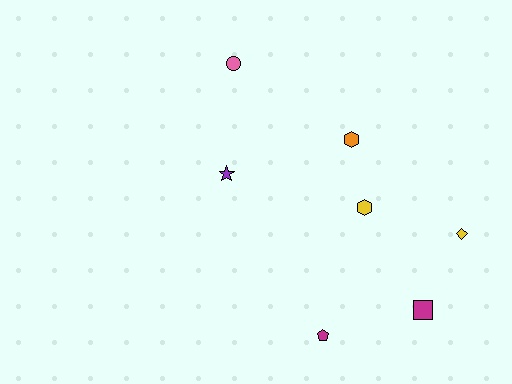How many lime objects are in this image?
There are no lime objects.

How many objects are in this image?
There are 7 objects.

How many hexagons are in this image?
There are 2 hexagons.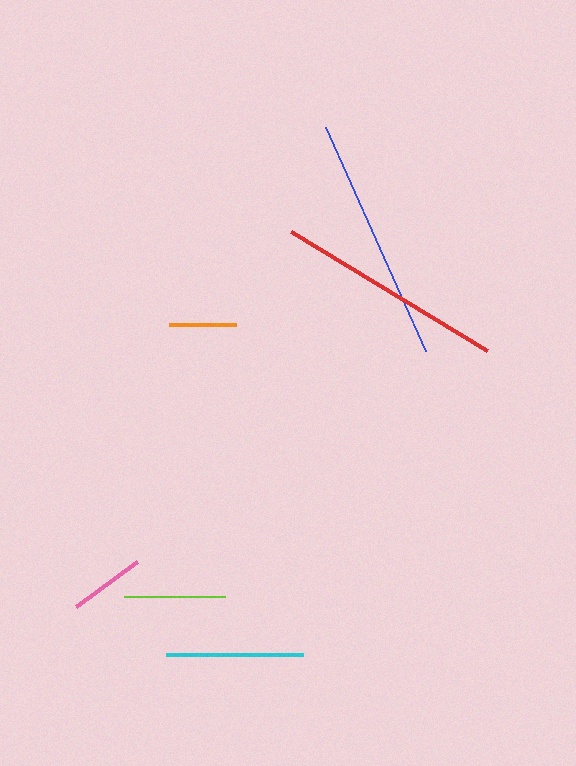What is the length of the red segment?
The red segment is approximately 229 pixels long.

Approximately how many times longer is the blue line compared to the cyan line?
The blue line is approximately 1.8 times the length of the cyan line.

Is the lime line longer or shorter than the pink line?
The lime line is longer than the pink line.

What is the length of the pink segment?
The pink segment is approximately 76 pixels long.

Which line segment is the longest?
The blue line is the longest at approximately 245 pixels.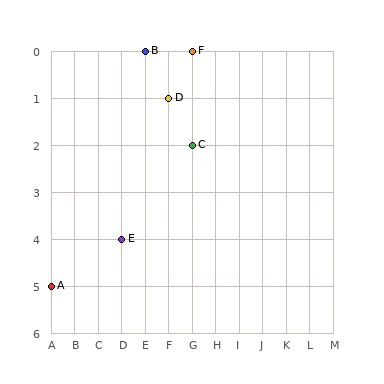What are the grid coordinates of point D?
Point D is at grid coordinates (F, 1).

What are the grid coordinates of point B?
Point B is at grid coordinates (E, 0).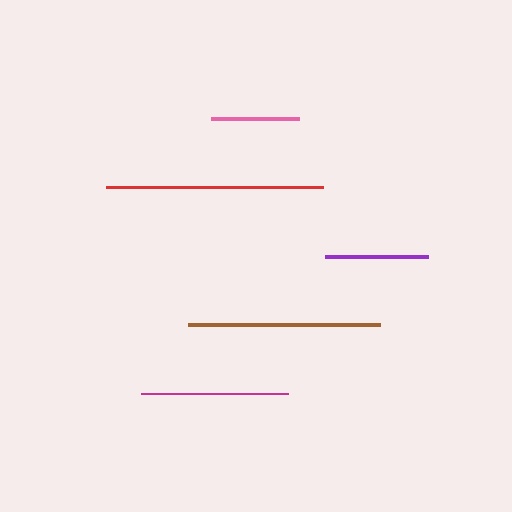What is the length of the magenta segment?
The magenta segment is approximately 147 pixels long.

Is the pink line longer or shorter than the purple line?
The purple line is longer than the pink line.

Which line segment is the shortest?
The pink line is the shortest at approximately 88 pixels.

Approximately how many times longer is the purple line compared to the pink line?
The purple line is approximately 1.2 times the length of the pink line.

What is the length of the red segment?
The red segment is approximately 218 pixels long.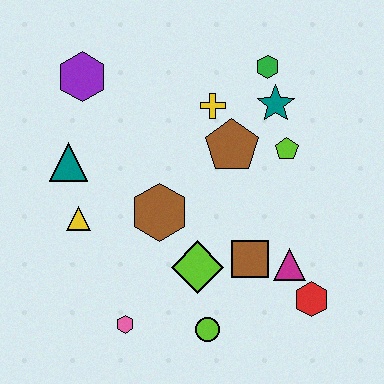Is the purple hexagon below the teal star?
No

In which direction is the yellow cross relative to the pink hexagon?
The yellow cross is above the pink hexagon.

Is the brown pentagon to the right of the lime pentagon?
No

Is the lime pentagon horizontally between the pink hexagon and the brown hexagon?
No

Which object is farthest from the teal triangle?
The red hexagon is farthest from the teal triangle.